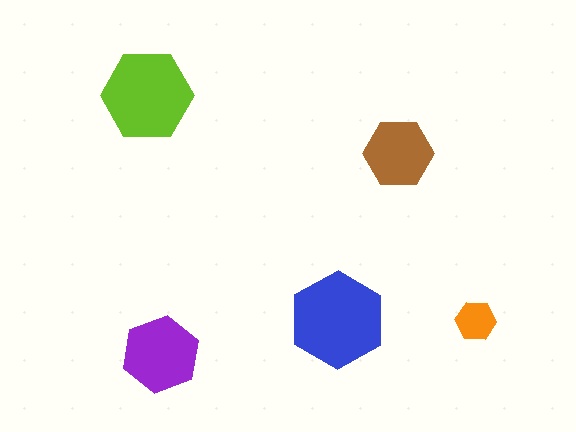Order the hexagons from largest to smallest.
the blue one, the lime one, the purple one, the brown one, the orange one.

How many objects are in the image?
There are 5 objects in the image.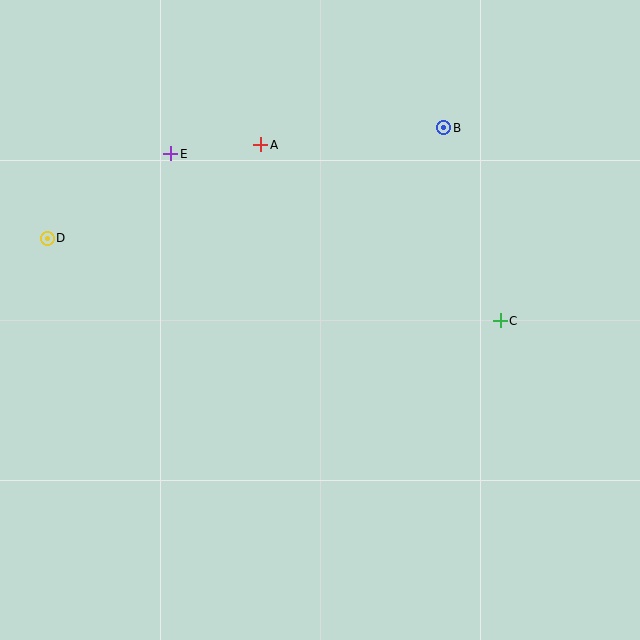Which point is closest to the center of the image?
Point C at (500, 321) is closest to the center.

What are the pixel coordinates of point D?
Point D is at (47, 238).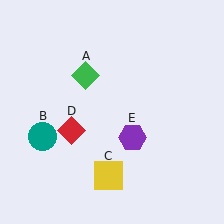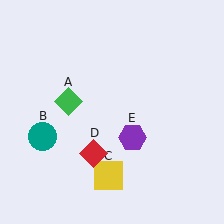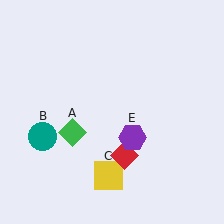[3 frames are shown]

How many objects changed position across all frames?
2 objects changed position: green diamond (object A), red diamond (object D).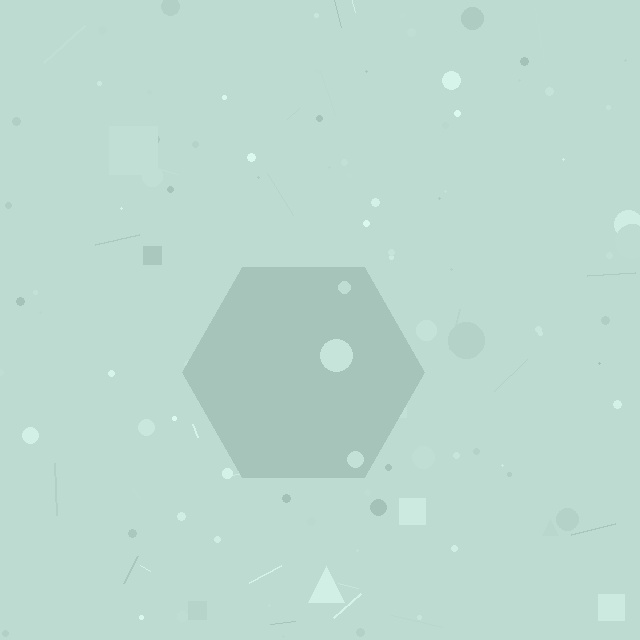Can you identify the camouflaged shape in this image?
The camouflaged shape is a hexagon.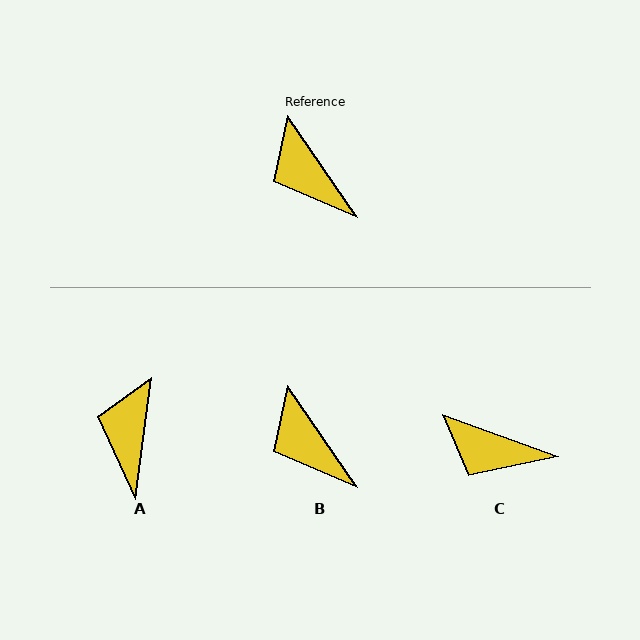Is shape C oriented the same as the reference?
No, it is off by about 35 degrees.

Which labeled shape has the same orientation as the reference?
B.